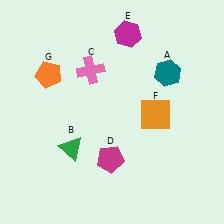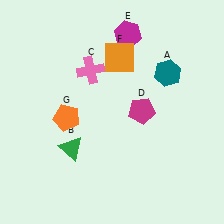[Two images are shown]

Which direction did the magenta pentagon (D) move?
The magenta pentagon (D) moved up.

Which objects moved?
The objects that moved are: the magenta pentagon (D), the orange square (F), the orange pentagon (G).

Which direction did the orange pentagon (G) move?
The orange pentagon (G) moved down.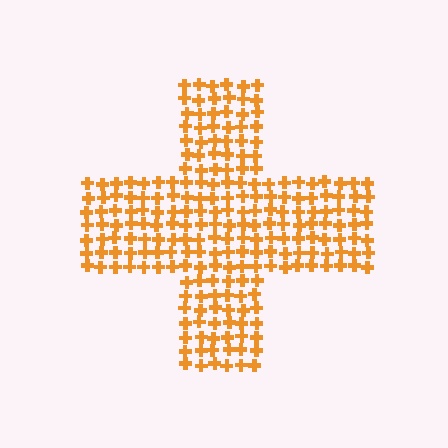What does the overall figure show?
The overall figure shows a cross.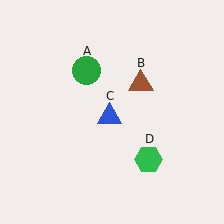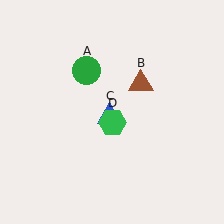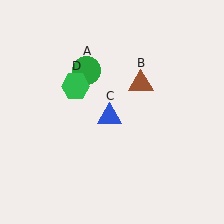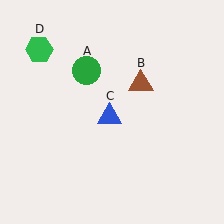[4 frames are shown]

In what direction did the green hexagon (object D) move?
The green hexagon (object D) moved up and to the left.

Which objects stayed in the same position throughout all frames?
Green circle (object A) and brown triangle (object B) and blue triangle (object C) remained stationary.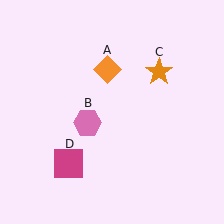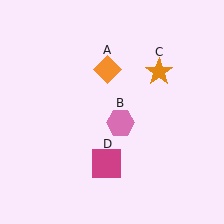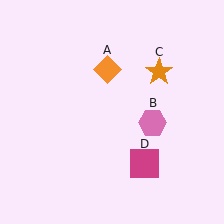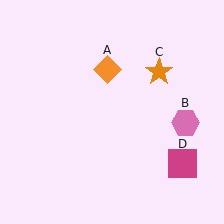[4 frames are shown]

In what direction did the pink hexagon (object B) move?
The pink hexagon (object B) moved right.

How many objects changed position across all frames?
2 objects changed position: pink hexagon (object B), magenta square (object D).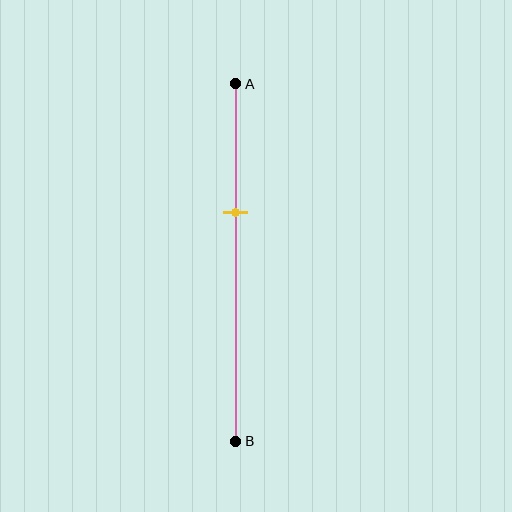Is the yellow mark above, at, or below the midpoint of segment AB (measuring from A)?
The yellow mark is above the midpoint of segment AB.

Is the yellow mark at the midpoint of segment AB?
No, the mark is at about 35% from A, not at the 50% midpoint.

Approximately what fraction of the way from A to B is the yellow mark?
The yellow mark is approximately 35% of the way from A to B.